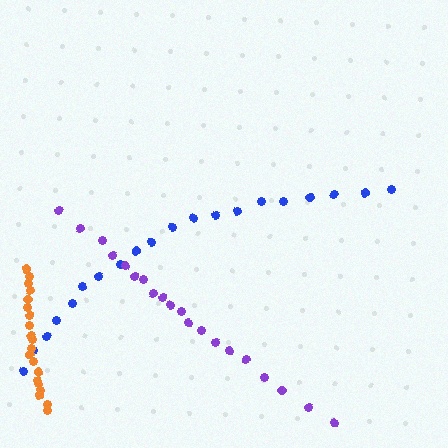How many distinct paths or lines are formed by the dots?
There are 3 distinct paths.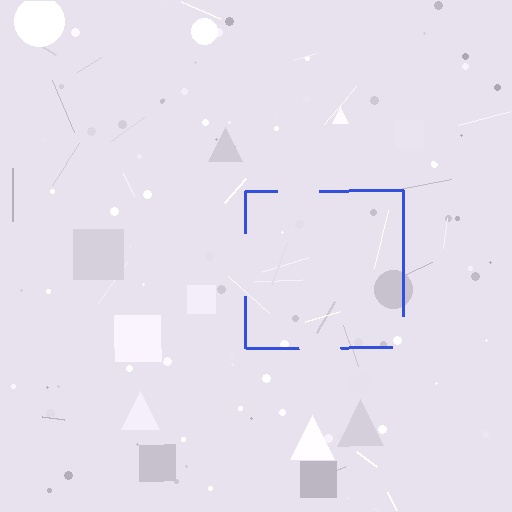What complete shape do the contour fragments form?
The contour fragments form a square.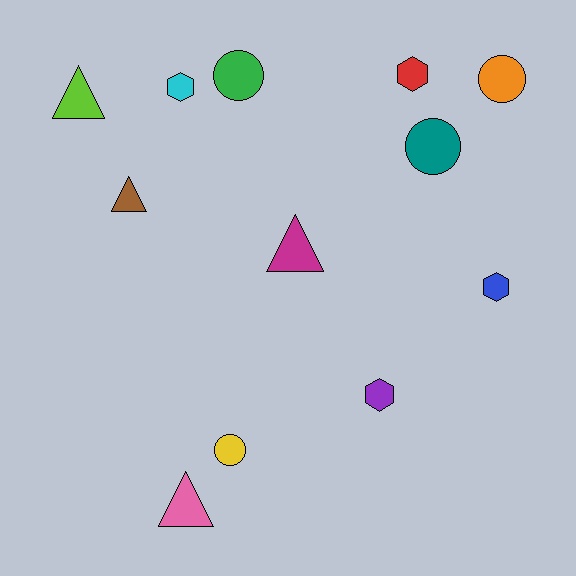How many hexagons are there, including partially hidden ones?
There are 4 hexagons.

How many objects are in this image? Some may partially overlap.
There are 12 objects.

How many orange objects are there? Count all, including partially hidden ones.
There is 1 orange object.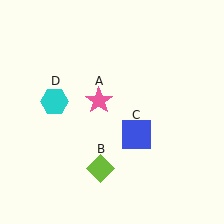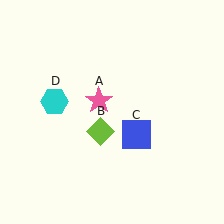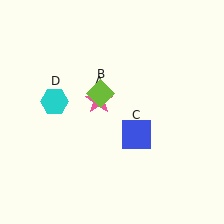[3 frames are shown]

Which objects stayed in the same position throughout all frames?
Pink star (object A) and blue square (object C) and cyan hexagon (object D) remained stationary.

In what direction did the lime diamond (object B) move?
The lime diamond (object B) moved up.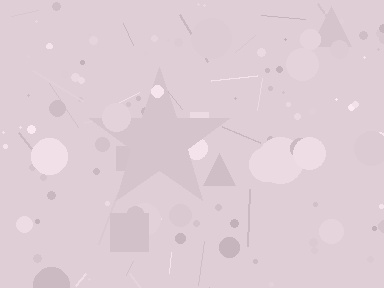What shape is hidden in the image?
A star is hidden in the image.